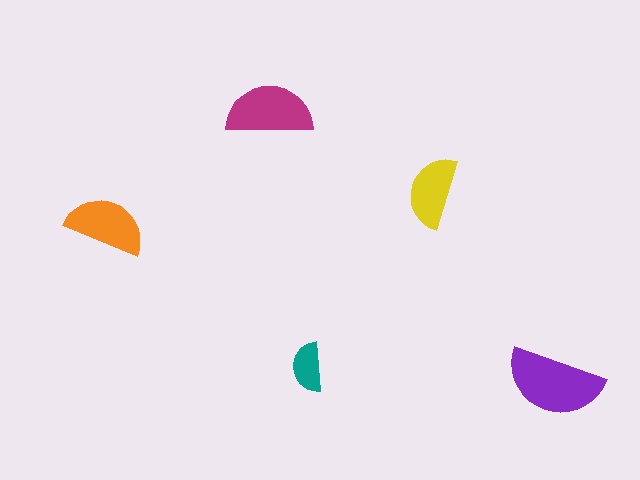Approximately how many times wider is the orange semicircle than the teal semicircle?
About 1.5 times wider.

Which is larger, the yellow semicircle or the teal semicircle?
The yellow one.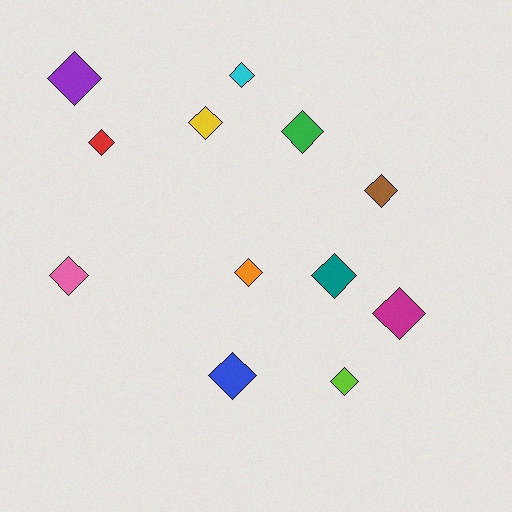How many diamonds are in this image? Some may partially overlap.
There are 12 diamonds.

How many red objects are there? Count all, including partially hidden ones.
There is 1 red object.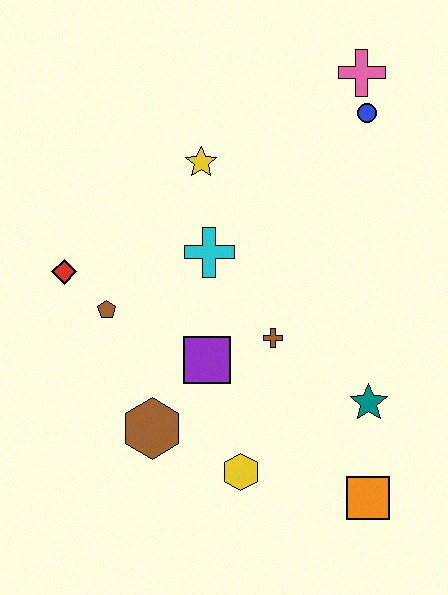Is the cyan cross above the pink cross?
No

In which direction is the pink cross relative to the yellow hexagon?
The pink cross is above the yellow hexagon.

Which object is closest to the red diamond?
The brown pentagon is closest to the red diamond.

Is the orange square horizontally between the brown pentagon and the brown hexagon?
No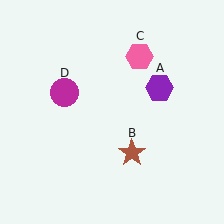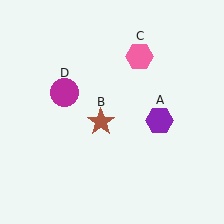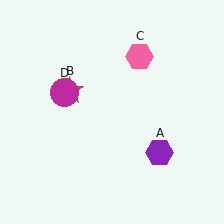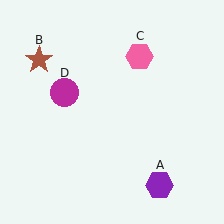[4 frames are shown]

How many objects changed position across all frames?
2 objects changed position: purple hexagon (object A), brown star (object B).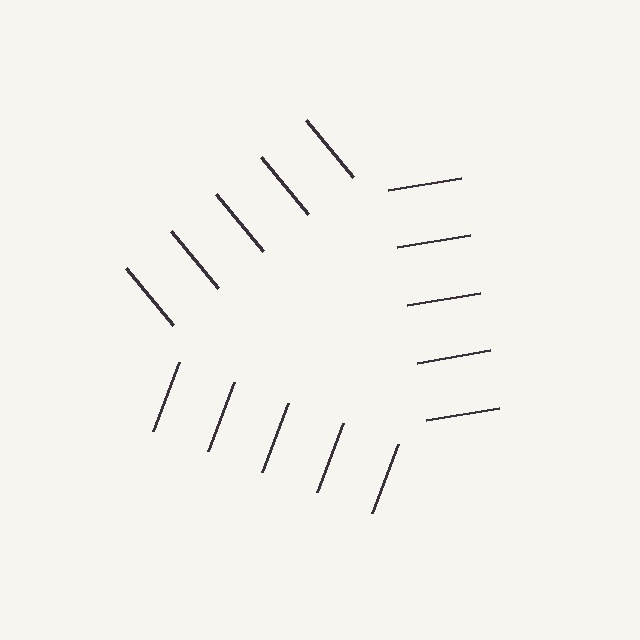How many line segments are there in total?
15 — 5 along each of the 3 edges.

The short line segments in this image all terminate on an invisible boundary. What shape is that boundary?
An illusory triangle — the line segments terminate on its edges but no continuous stroke is drawn.